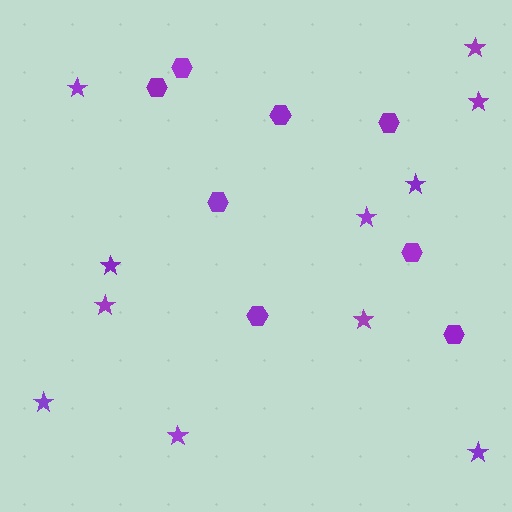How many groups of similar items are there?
There are 2 groups: one group of stars (11) and one group of hexagons (8).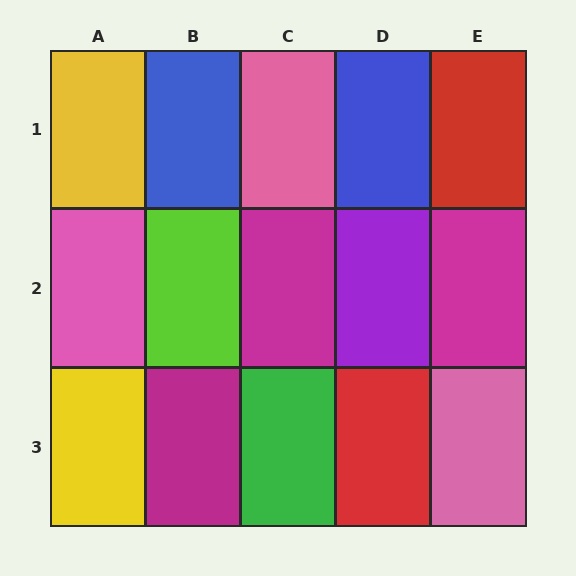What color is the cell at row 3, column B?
Magenta.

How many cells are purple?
1 cell is purple.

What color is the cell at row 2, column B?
Lime.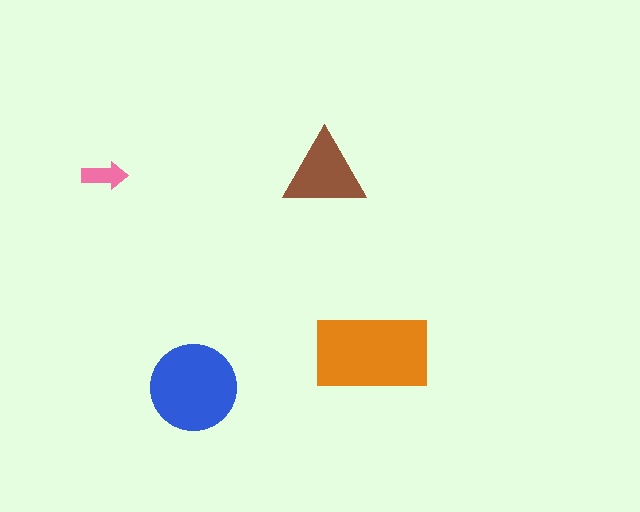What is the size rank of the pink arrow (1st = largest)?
4th.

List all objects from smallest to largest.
The pink arrow, the brown triangle, the blue circle, the orange rectangle.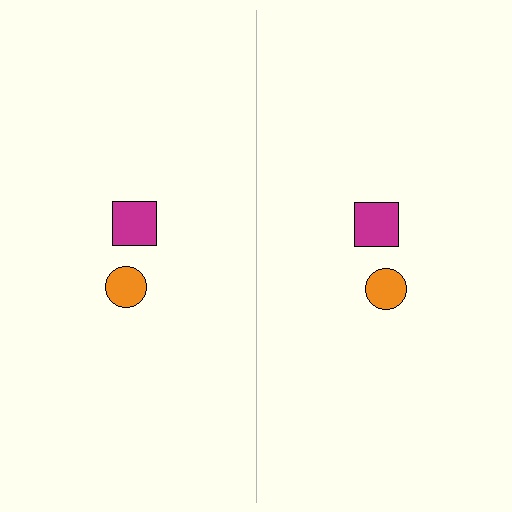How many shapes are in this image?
There are 4 shapes in this image.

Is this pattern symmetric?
Yes, this pattern has bilateral (reflection) symmetry.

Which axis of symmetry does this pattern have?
The pattern has a vertical axis of symmetry running through the center of the image.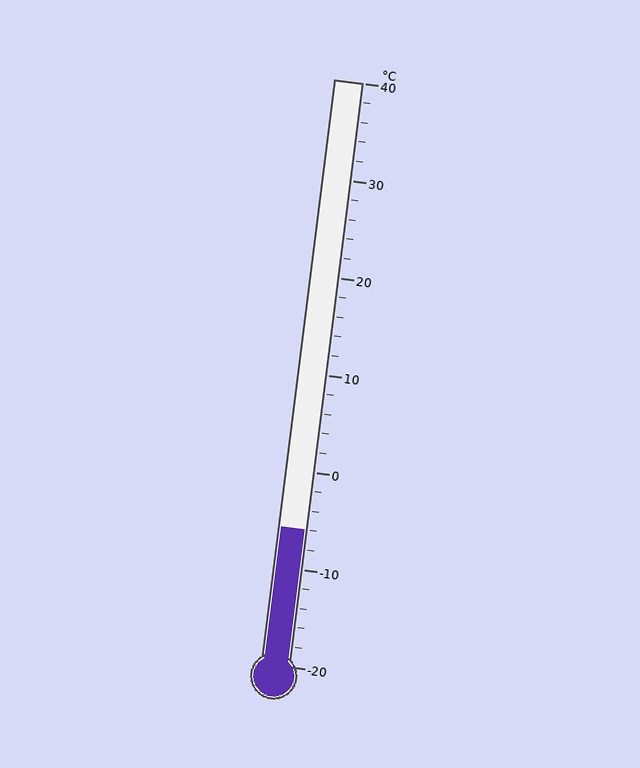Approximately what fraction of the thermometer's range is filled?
The thermometer is filled to approximately 25% of its range.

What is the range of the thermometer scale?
The thermometer scale ranges from -20°C to 40°C.